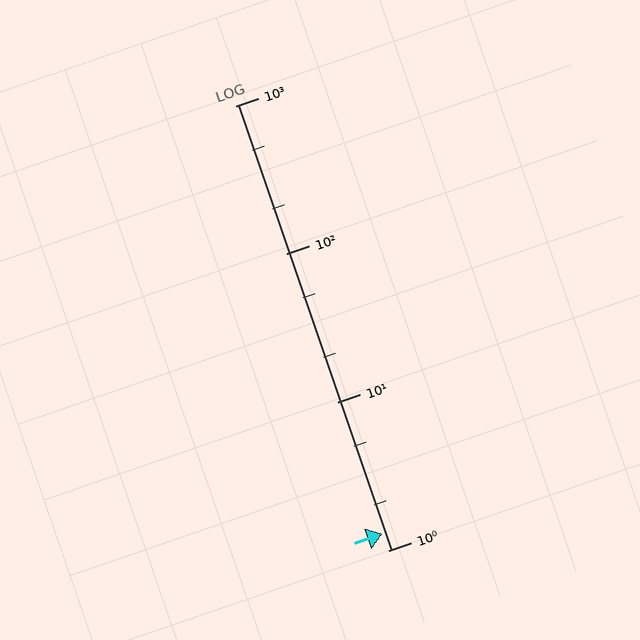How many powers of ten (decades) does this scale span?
The scale spans 3 decades, from 1 to 1000.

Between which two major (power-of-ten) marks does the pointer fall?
The pointer is between 1 and 10.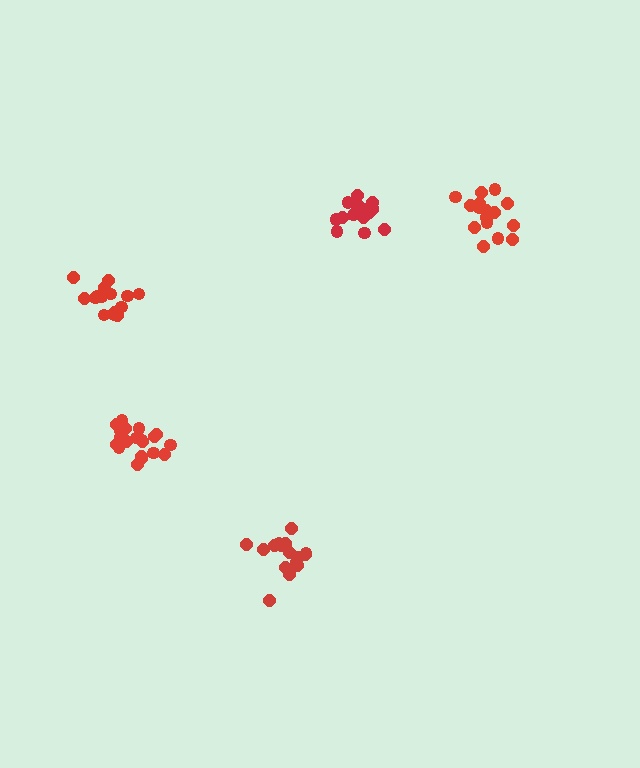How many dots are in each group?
Group 1: 21 dots, Group 2: 16 dots, Group 3: 16 dots, Group 4: 16 dots, Group 5: 17 dots (86 total).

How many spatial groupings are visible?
There are 5 spatial groupings.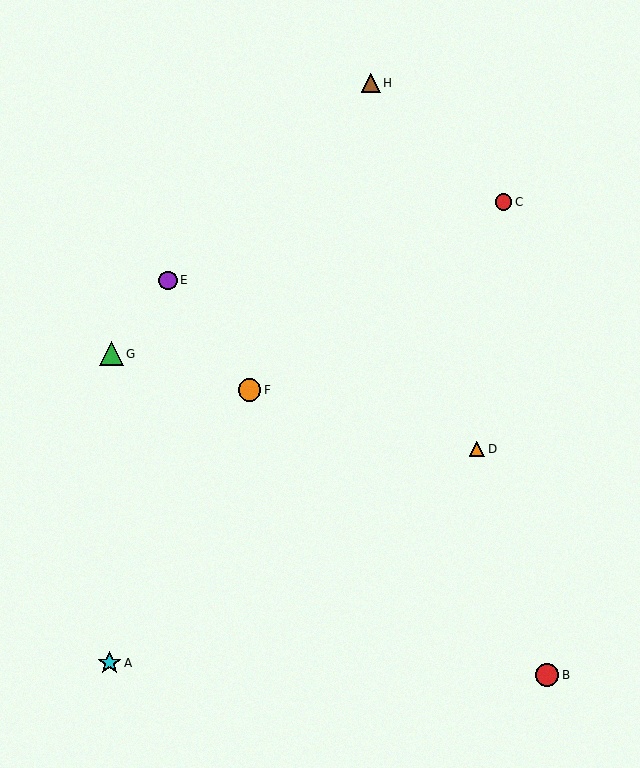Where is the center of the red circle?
The center of the red circle is at (504, 202).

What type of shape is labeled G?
Shape G is a green triangle.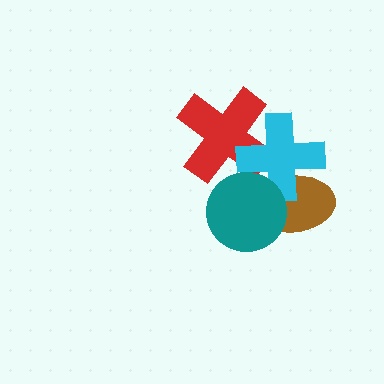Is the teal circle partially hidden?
No, no other shape covers it.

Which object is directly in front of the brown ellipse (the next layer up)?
The cyan cross is directly in front of the brown ellipse.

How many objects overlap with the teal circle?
3 objects overlap with the teal circle.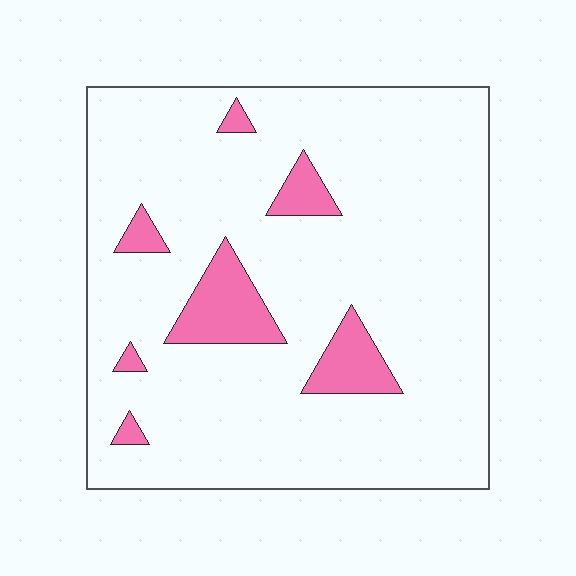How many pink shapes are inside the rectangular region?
7.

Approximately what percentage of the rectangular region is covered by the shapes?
Approximately 10%.